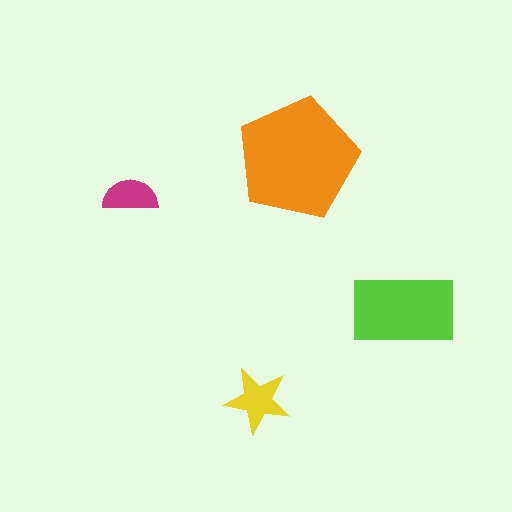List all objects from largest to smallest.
The orange pentagon, the lime rectangle, the yellow star, the magenta semicircle.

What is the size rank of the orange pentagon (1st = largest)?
1st.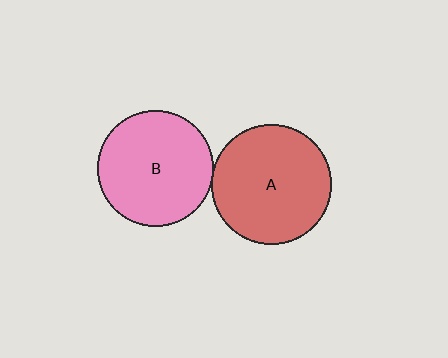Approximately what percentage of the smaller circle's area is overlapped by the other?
Approximately 5%.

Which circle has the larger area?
Circle A (red).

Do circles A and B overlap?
Yes.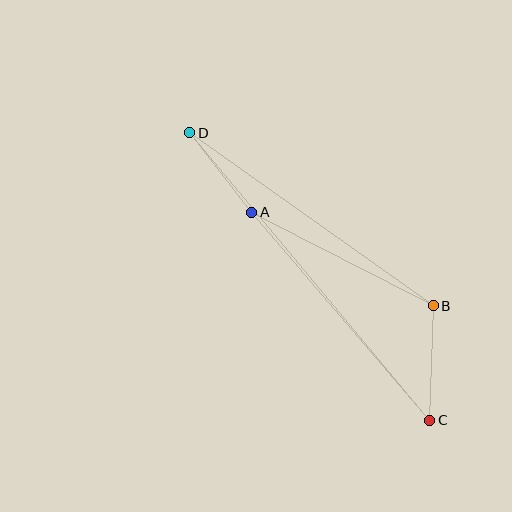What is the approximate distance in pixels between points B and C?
The distance between B and C is approximately 114 pixels.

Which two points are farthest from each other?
Points C and D are farthest from each other.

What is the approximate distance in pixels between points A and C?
The distance between A and C is approximately 274 pixels.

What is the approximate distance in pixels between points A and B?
The distance between A and B is approximately 205 pixels.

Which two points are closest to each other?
Points A and D are closest to each other.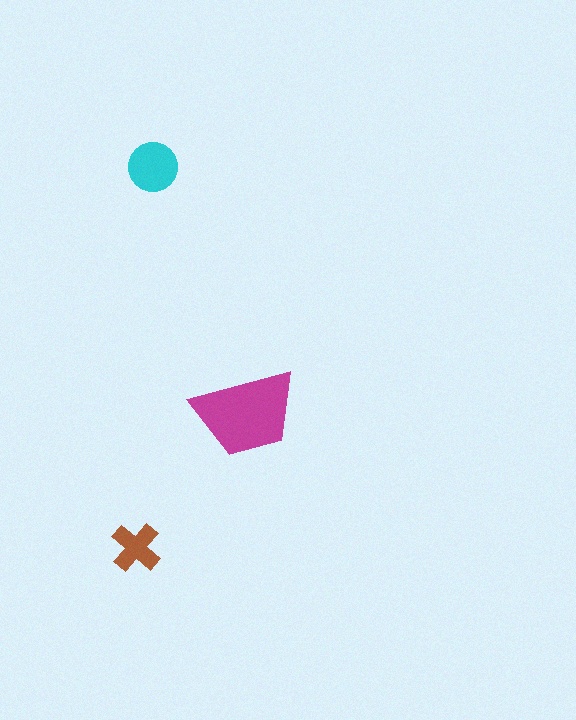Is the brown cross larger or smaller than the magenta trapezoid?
Smaller.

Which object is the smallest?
The brown cross.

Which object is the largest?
The magenta trapezoid.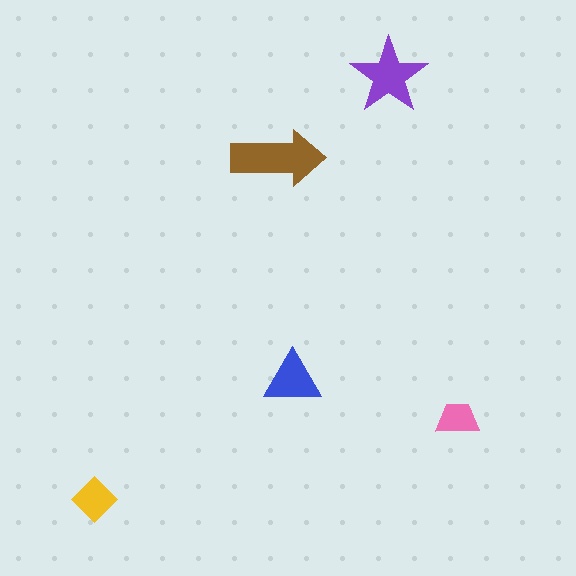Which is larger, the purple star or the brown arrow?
The brown arrow.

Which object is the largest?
The brown arrow.